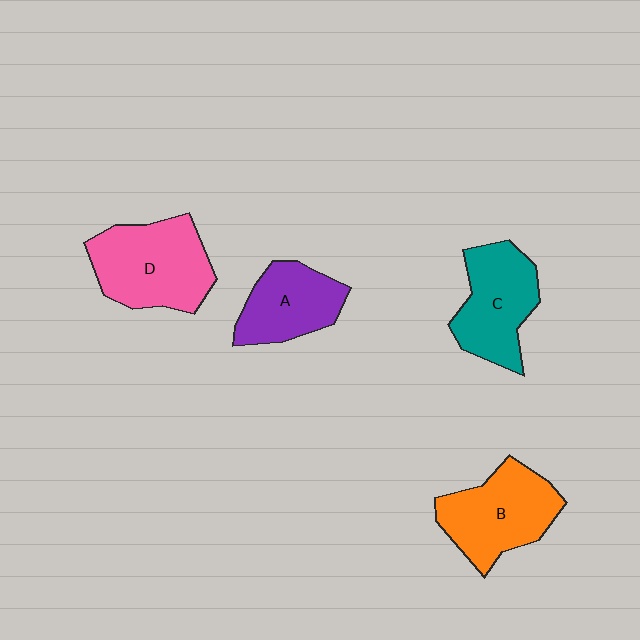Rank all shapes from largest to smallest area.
From largest to smallest: D (pink), B (orange), C (teal), A (purple).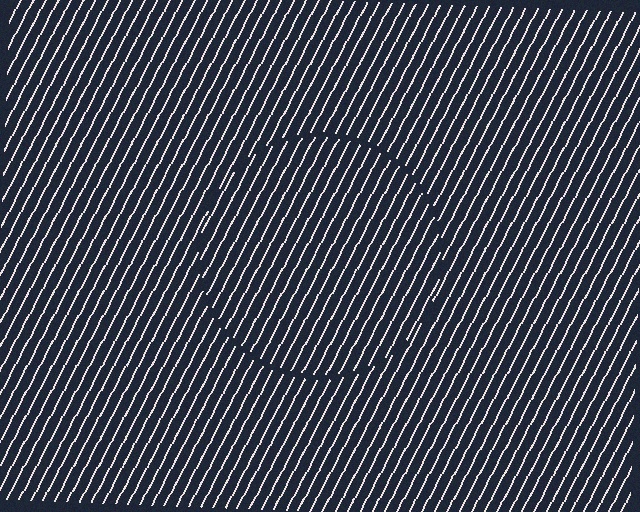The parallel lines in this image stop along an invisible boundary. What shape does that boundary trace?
An illusory circle. The interior of the shape contains the same grating, shifted by half a period — the contour is defined by the phase discontinuity where line-ends from the inner and outer gratings abut.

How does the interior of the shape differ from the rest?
The interior of the shape contains the same grating, shifted by half a period — the contour is defined by the phase discontinuity where line-ends from the inner and outer gratings abut.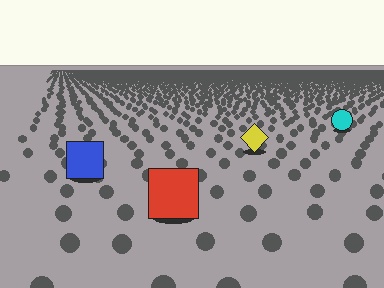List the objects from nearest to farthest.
From nearest to farthest: the red square, the blue square, the yellow diamond, the cyan circle.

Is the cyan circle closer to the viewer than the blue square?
No. The blue square is closer — you can tell from the texture gradient: the ground texture is coarser near it.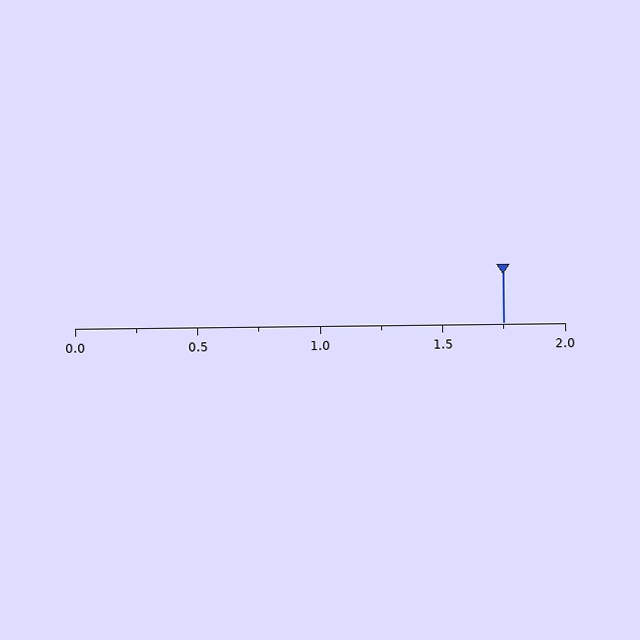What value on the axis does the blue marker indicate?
The marker indicates approximately 1.75.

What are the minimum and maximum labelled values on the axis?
The axis runs from 0.0 to 2.0.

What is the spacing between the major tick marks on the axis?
The major ticks are spaced 0.5 apart.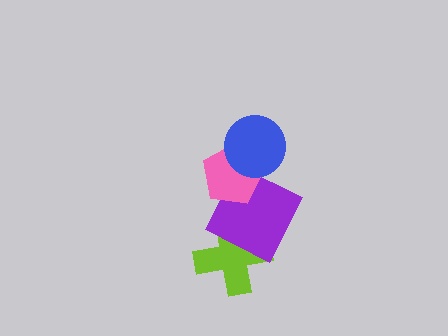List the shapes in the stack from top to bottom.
From top to bottom: the blue circle, the pink pentagon, the purple square, the lime cross.